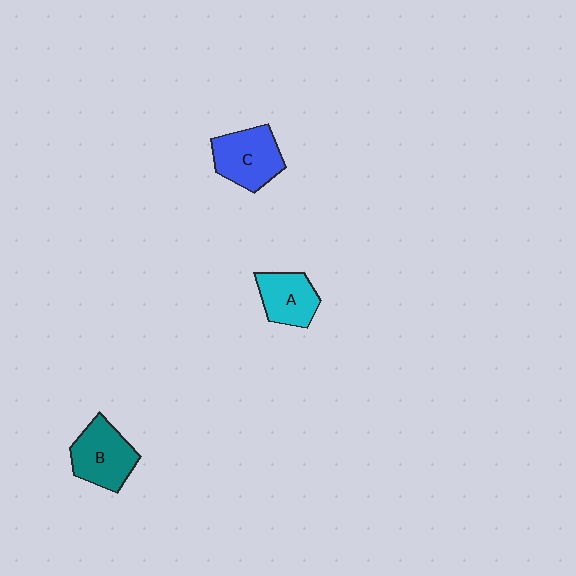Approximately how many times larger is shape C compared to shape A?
Approximately 1.3 times.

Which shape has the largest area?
Shape C (blue).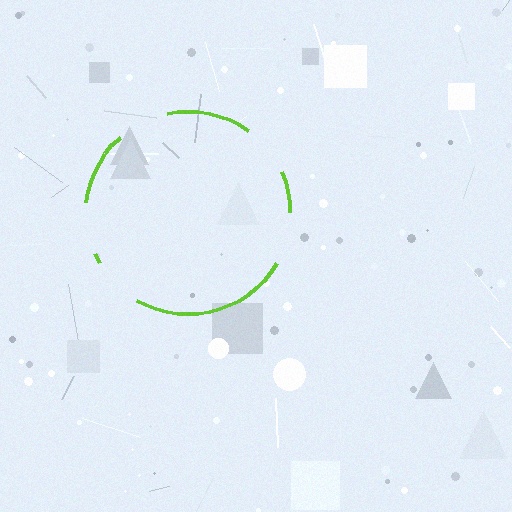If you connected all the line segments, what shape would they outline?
They would outline a circle.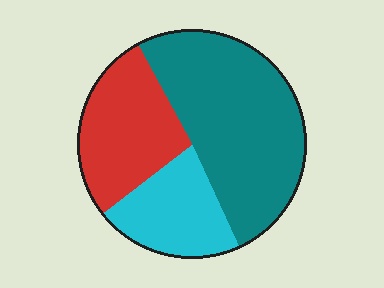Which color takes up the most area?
Teal, at roughly 50%.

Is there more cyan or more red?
Red.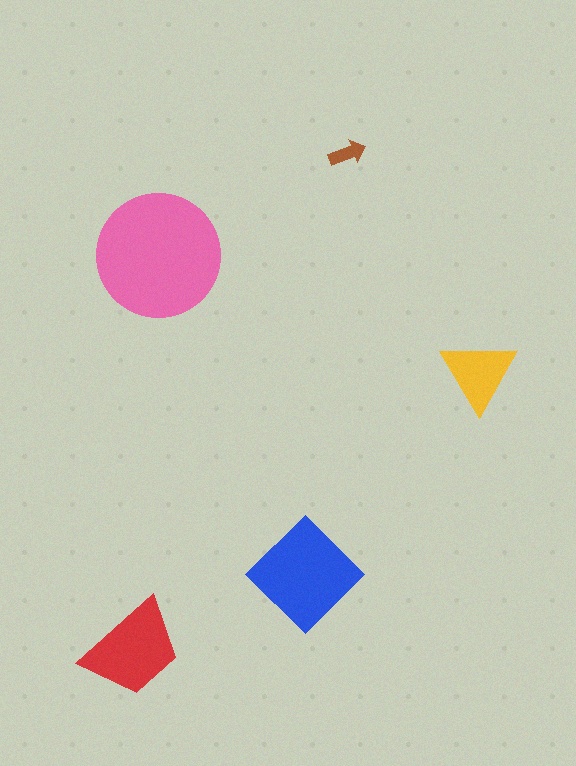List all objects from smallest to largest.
The brown arrow, the yellow triangle, the red trapezoid, the blue diamond, the pink circle.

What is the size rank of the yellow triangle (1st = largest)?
4th.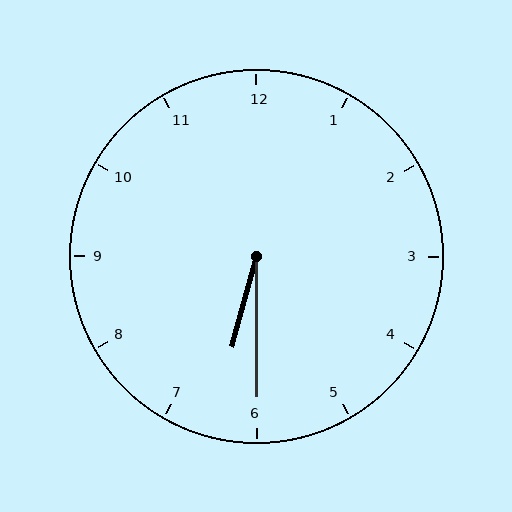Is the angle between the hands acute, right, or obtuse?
It is acute.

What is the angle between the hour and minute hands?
Approximately 15 degrees.